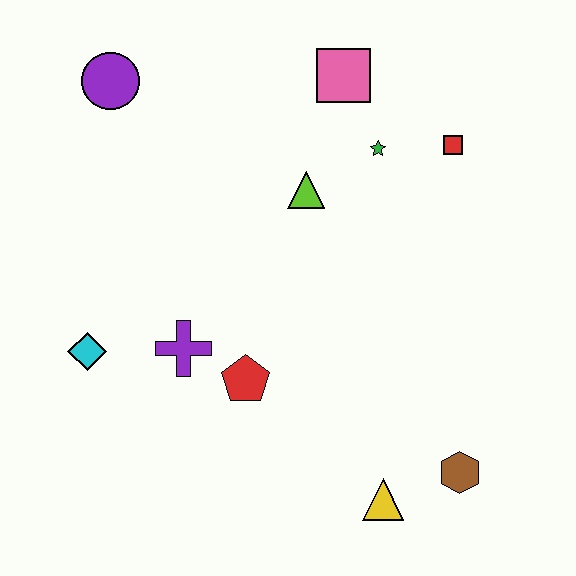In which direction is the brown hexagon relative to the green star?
The brown hexagon is below the green star.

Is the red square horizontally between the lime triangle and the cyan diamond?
No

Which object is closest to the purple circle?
The lime triangle is closest to the purple circle.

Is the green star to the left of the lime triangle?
No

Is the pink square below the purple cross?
No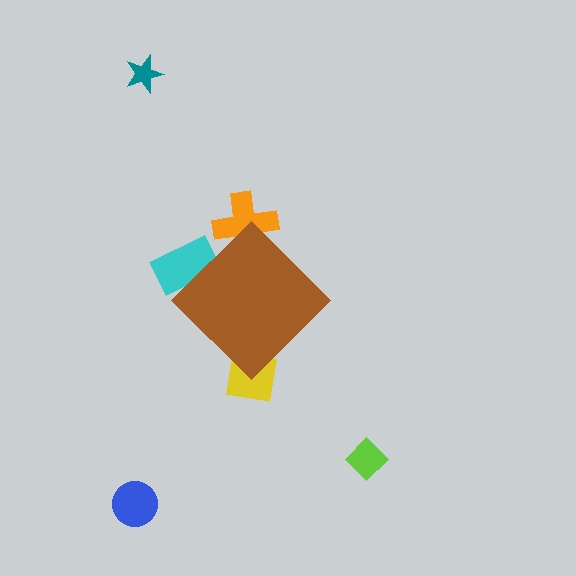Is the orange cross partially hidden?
Yes, the orange cross is partially hidden behind the brown diamond.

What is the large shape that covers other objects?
A brown diamond.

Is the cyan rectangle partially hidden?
Yes, the cyan rectangle is partially hidden behind the brown diamond.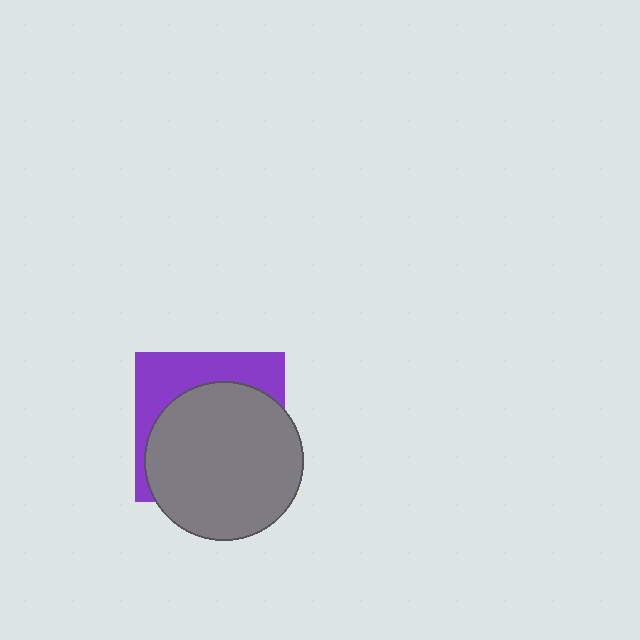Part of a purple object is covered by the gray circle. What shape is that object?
It is a square.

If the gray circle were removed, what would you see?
You would see the complete purple square.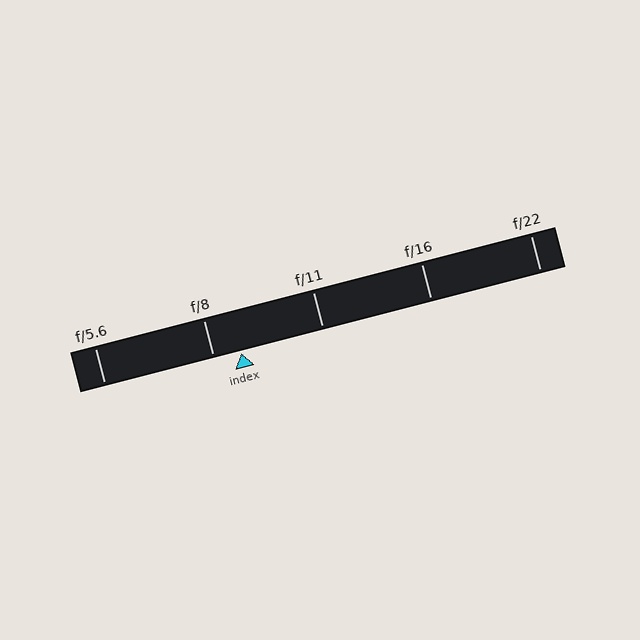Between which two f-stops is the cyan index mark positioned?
The index mark is between f/8 and f/11.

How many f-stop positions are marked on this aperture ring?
There are 5 f-stop positions marked.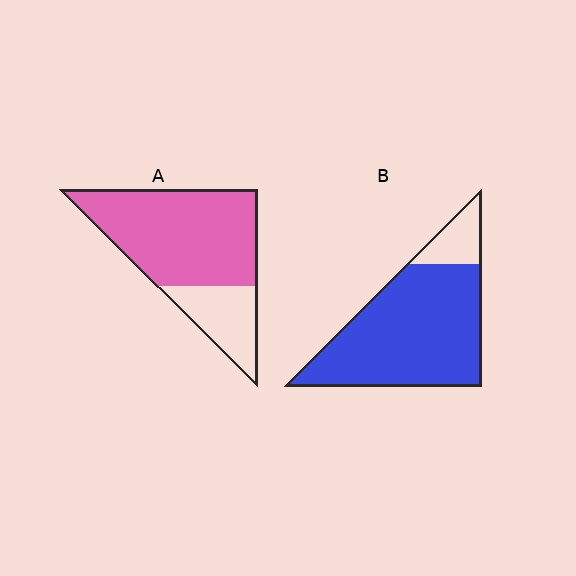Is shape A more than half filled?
Yes.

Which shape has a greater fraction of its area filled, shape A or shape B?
Shape B.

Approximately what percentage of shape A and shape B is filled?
A is approximately 75% and B is approximately 85%.